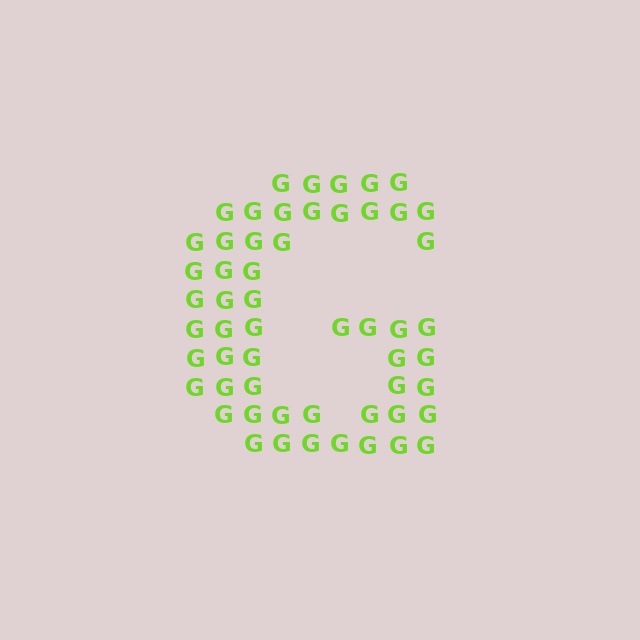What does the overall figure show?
The overall figure shows the letter G.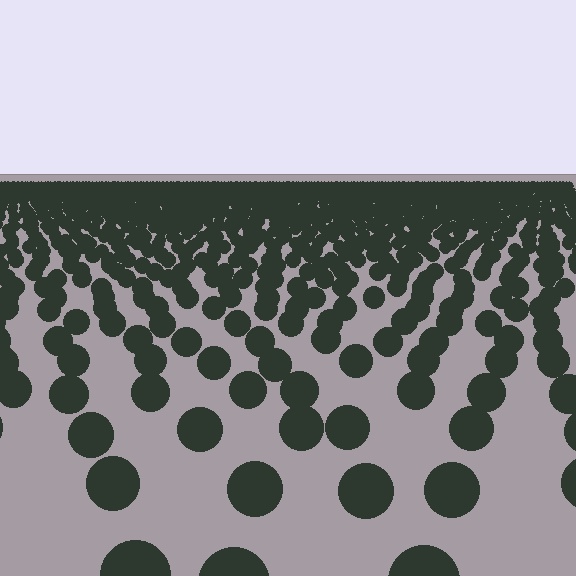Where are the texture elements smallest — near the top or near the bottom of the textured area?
Near the top.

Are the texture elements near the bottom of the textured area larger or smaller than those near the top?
Larger. Near the bottom, elements are closer to the viewer and appear at a bigger on-screen size.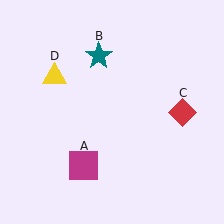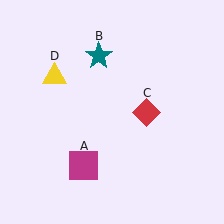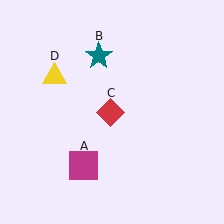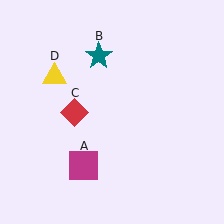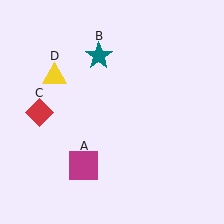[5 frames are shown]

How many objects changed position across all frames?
1 object changed position: red diamond (object C).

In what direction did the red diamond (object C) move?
The red diamond (object C) moved left.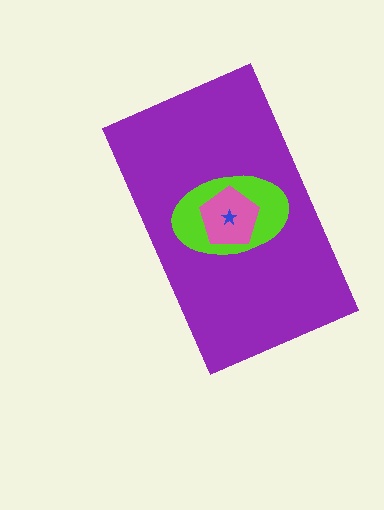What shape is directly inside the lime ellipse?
The pink pentagon.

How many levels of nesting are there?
4.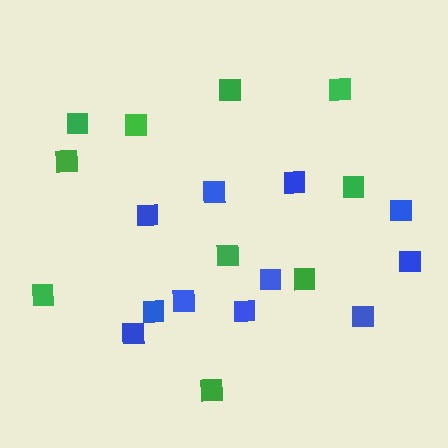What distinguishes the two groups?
There are 2 groups: one group of green squares (10) and one group of blue squares (11).